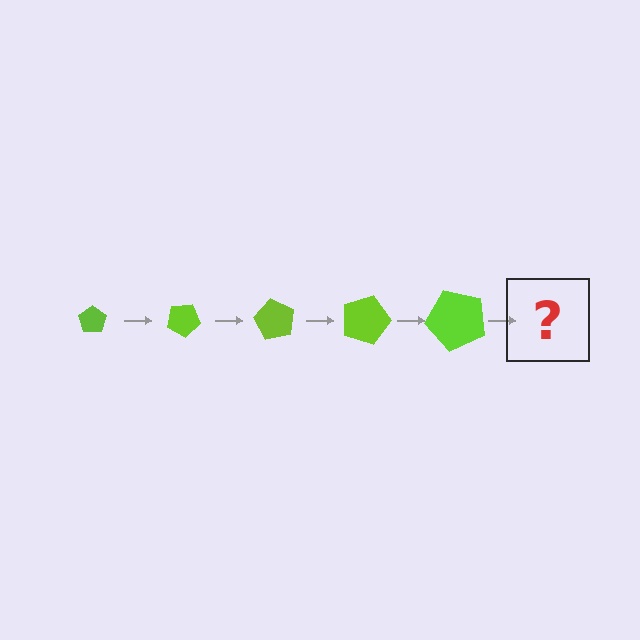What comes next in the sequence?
The next element should be a pentagon, larger than the previous one and rotated 150 degrees from the start.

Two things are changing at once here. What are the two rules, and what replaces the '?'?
The two rules are that the pentagon grows larger each step and it rotates 30 degrees each step. The '?' should be a pentagon, larger than the previous one and rotated 150 degrees from the start.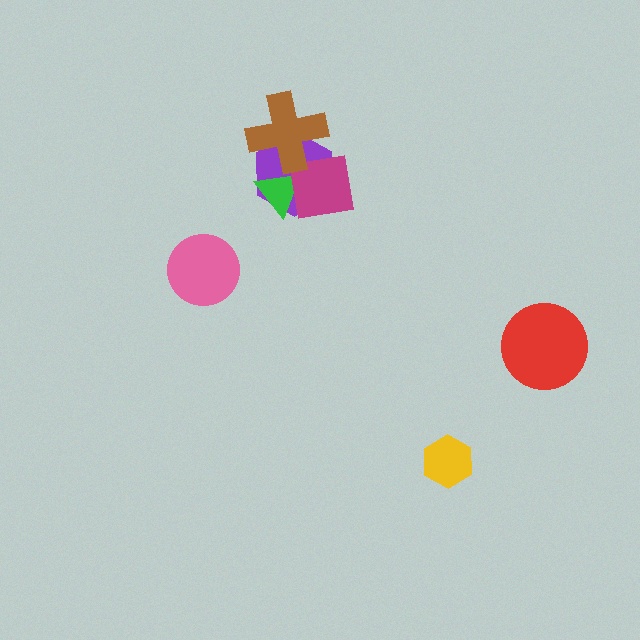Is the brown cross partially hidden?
No, no other shape covers it.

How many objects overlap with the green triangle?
3 objects overlap with the green triangle.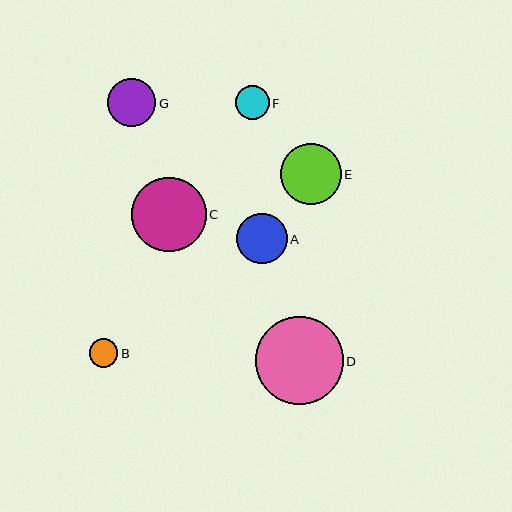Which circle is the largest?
Circle D is the largest with a size of approximately 88 pixels.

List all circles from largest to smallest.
From largest to smallest: D, C, E, A, G, F, B.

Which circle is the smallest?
Circle B is the smallest with a size of approximately 28 pixels.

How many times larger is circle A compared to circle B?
Circle A is approximately 1.8 times the size of circle B.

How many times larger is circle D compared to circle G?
Circle D is approximately 1.8 times the size of circle G.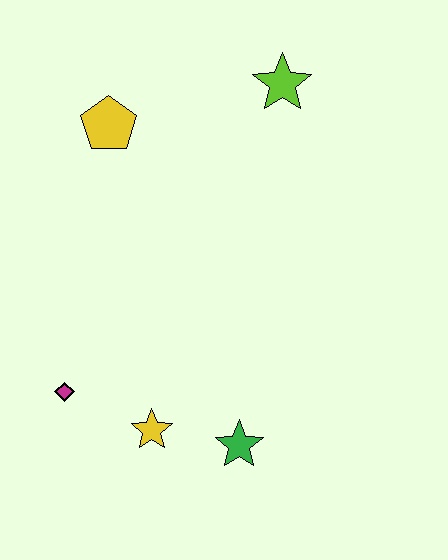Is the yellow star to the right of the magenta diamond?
Yes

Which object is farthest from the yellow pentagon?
The green star is farthest from the yellow pentagon.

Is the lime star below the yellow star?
No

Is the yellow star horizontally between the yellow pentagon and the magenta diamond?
No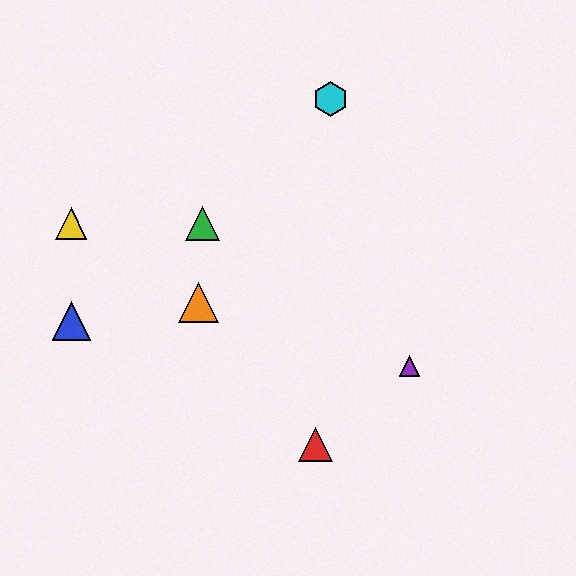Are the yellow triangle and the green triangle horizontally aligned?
Yes, both are at y≈224.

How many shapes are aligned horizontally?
2 shapes (the green triangle, the yellow triangle) are aligned horizontally.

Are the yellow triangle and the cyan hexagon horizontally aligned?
No, the yellow triangle is at y≈224 and the cyan hexagon is at y≈99.